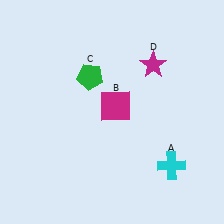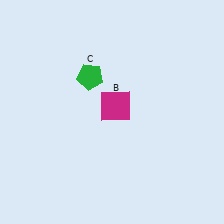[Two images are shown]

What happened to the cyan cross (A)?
The cyan cross (A) was removed in Image 2. It was in the bottom-right area of Image 1.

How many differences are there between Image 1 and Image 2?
There are 2 differences between the two images.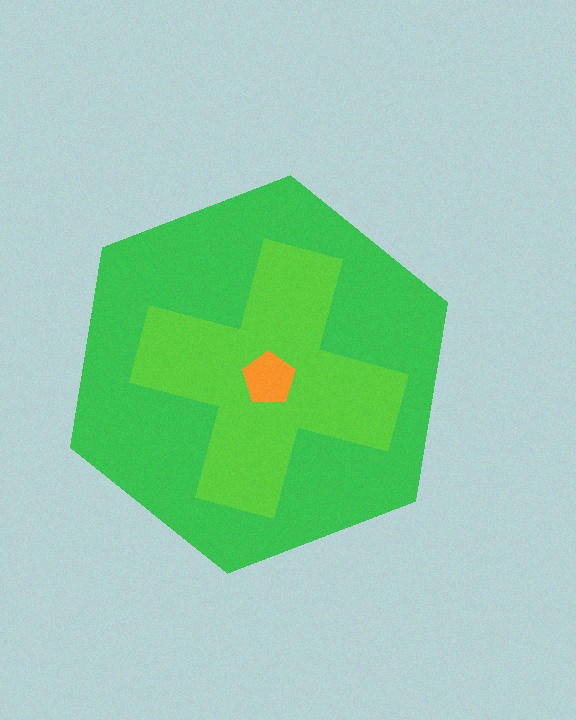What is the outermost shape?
The green hexagon.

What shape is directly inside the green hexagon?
The lime cross.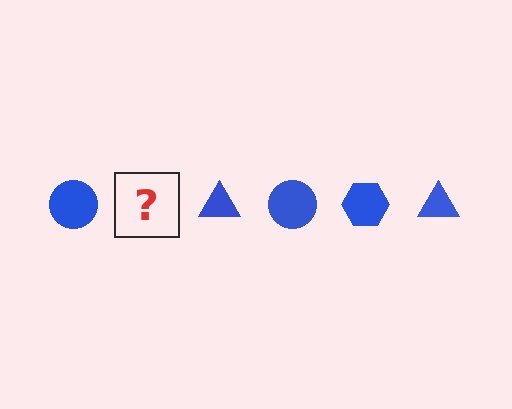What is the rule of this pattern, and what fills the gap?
The rule is that the pattern cycles through circle, hexagon, triangle shapes in blue. The gap should be filled with a blue hexagon.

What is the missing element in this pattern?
The missing element is a blue hexagon.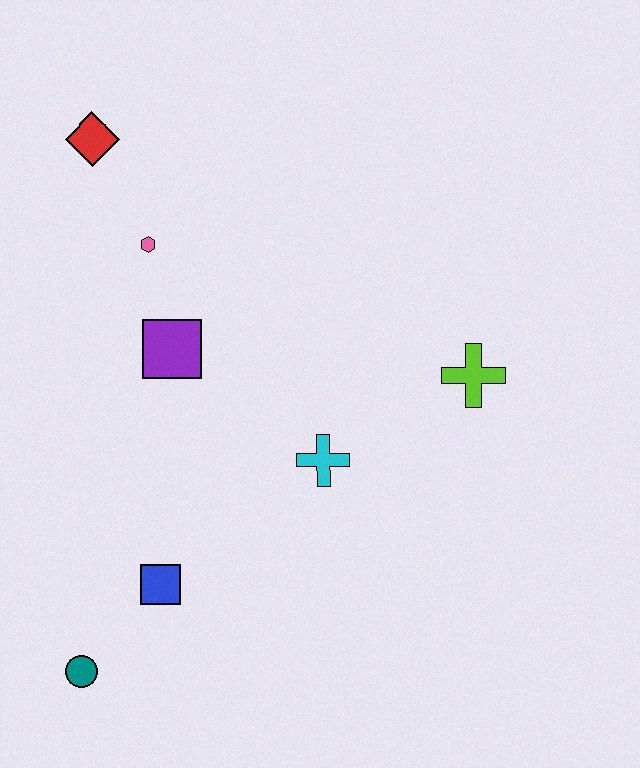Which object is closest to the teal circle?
The blue square is closest to the teal circle.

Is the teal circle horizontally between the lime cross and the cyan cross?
No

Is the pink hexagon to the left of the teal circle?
No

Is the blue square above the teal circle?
Yes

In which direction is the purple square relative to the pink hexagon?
The purple square is below the pink hexagon.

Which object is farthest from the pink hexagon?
The teal circle is farthest from the pink hexagon.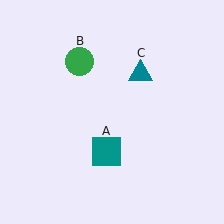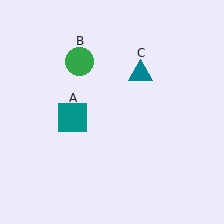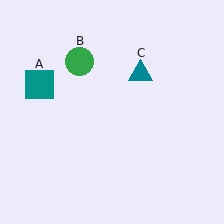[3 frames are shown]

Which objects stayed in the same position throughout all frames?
Green circle (object B) and teal triangle (object C) remained stationary.